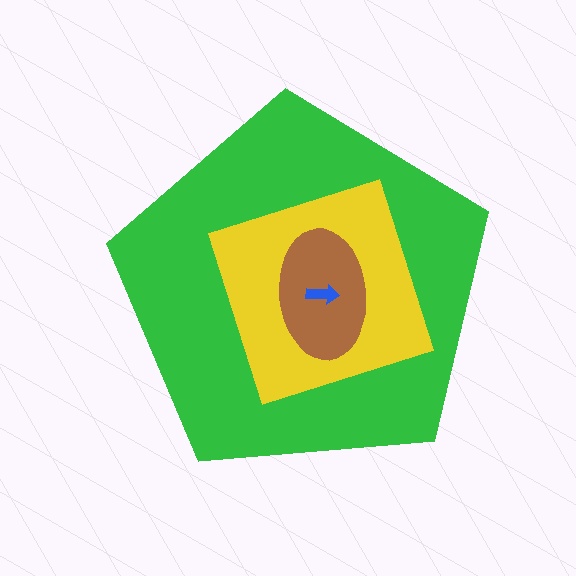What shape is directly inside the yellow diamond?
The brown ellipse.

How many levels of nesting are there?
4.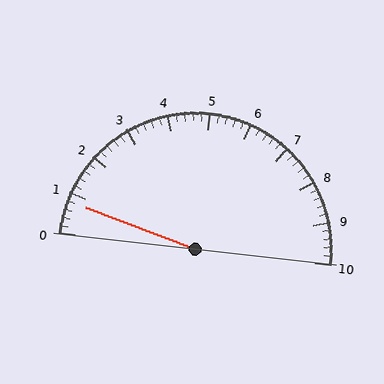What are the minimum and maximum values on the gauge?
The gauge ranges from 0 to 10.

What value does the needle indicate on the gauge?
The needle indicates approximately 0.8.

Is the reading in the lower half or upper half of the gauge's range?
The reading is in the lower half of the range (0 to 10).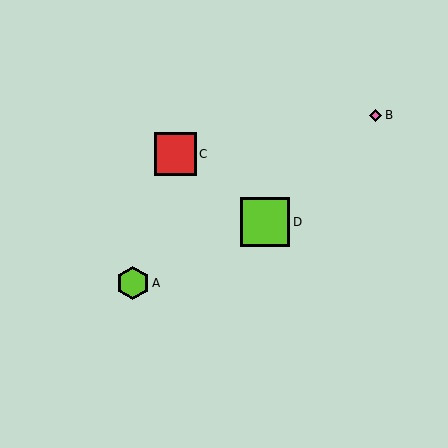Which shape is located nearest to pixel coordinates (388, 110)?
The pink diamond (labeled B) at (375, 115) is nearest to that location.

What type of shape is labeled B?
Shape B is a pink diamond.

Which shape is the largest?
The lime square (labeled D) is the largest.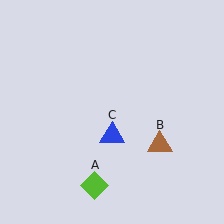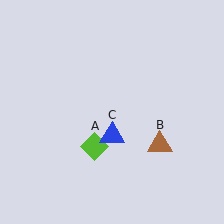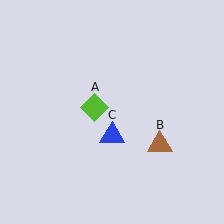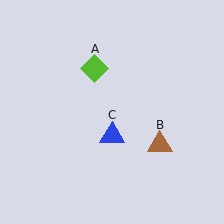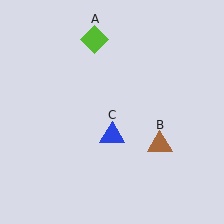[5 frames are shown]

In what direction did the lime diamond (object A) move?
The lime diamond (object A) moved up.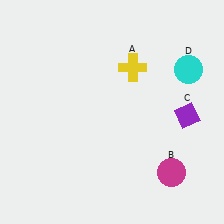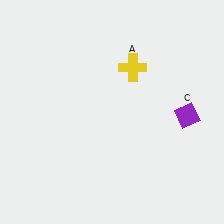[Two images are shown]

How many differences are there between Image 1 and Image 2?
There are 2 differences between the two images.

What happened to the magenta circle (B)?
The magenta circle (B) was removed in Image 2. It was in the bottom-right area of Image 1.